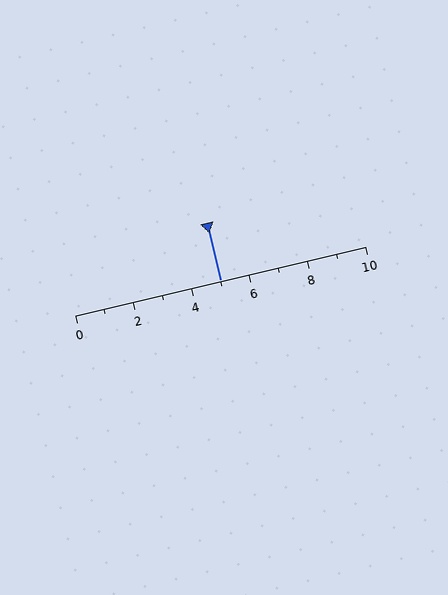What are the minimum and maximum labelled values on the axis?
The axis runs from 0 to 10.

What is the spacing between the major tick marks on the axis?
The major ticks are spaced 2 apart.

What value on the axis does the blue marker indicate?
The marker indicates approximately 5.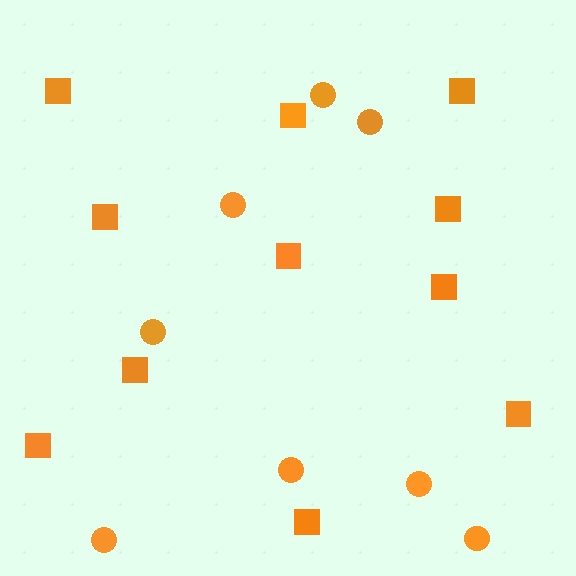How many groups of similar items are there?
There are 2 groups: one group of squares (11) and one group of circles (8).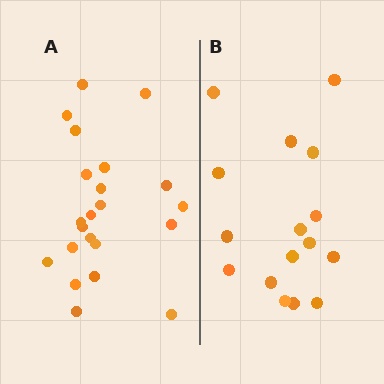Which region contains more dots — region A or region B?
Region A (the left region) has more dots.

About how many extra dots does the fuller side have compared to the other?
Region A has about 6 more dots than region B.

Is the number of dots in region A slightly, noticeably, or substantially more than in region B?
Region A has noticeably more, but not dramatically so. The ratio is roughly 1.4 to 1.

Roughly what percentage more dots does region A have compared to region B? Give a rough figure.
About 40% more.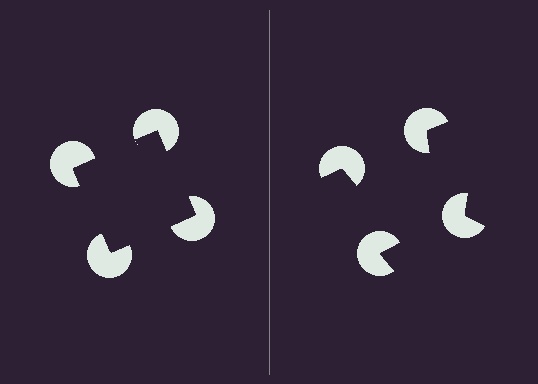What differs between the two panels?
The pac-man discs are positioned identically on both sides; only the wedge orientations differ. On the left they align to a square; on the right they are misaligned.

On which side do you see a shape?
An illusory square appears on the left side. On the right side the wedge cuts are rotated, so no coherent shape forms.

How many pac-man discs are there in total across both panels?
8 — 4 on each side.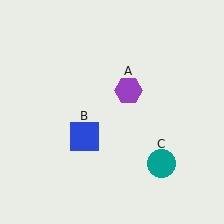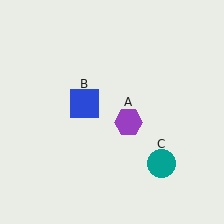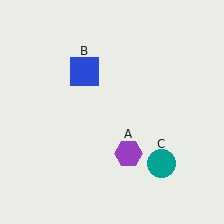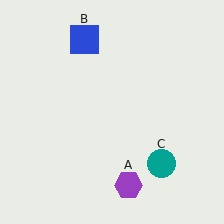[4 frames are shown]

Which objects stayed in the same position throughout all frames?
Teal circle (object C) remained stationary.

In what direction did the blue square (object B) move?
The blue square (object B) moved up.